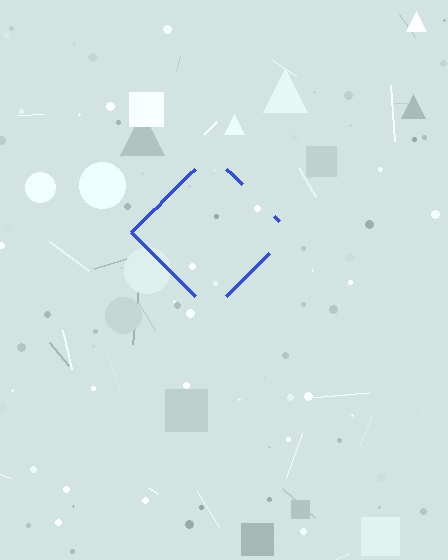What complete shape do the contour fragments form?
The contour fragments form a diamond.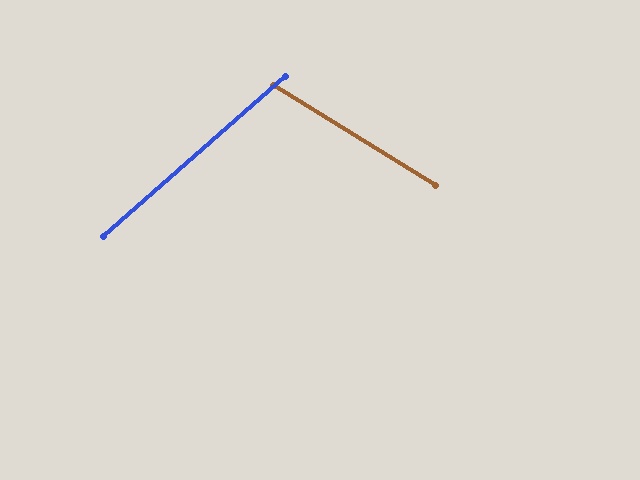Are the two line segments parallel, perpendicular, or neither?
Neither parallel nor perpendicular — they differ by about 73°.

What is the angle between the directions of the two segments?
Approximately 73 degrees.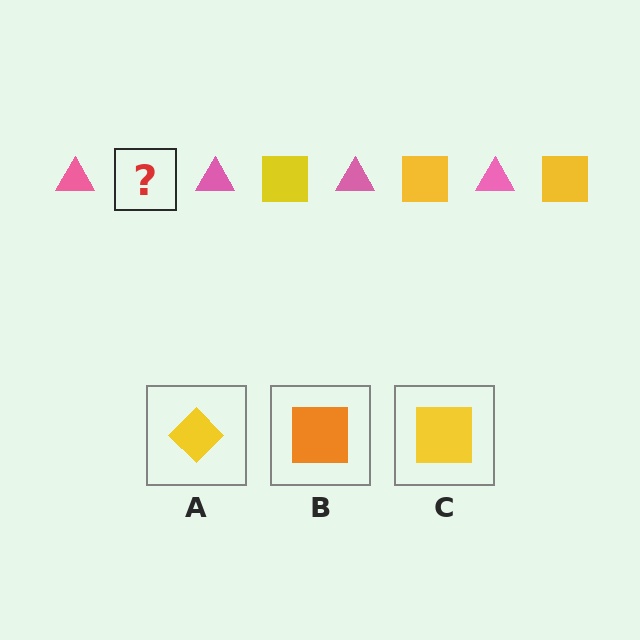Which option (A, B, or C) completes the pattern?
C.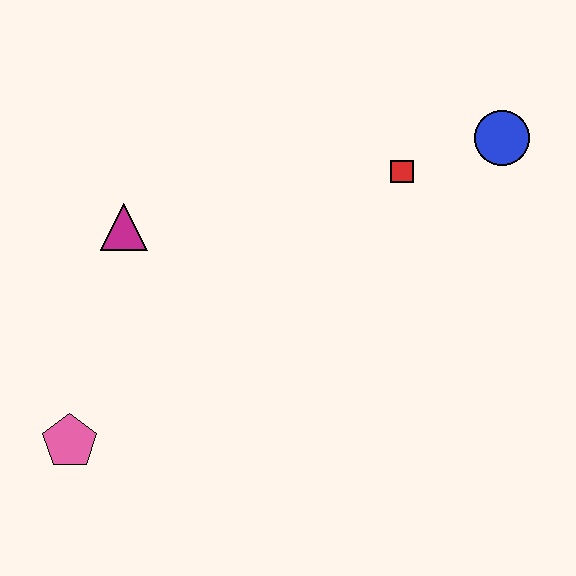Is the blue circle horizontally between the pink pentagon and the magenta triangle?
No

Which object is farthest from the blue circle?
The pink pentagon is farthest from the blue circle.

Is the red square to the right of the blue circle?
No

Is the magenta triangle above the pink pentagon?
Yes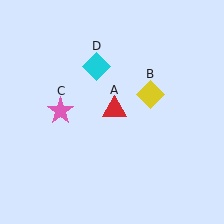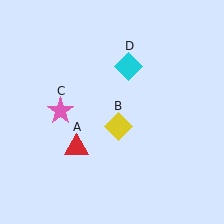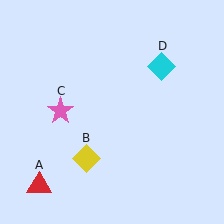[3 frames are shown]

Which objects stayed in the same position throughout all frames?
Pink star (object C) remained stationary.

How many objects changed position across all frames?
3 objects changed position: red triangle (object A), yellow diamond (object B), cyan diamond (object D).